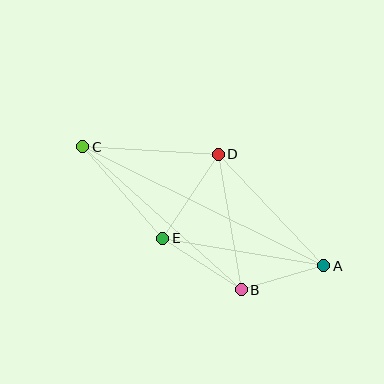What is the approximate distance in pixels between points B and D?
The distance between B and D is approximately 138 pixels.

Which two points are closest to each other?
Points A and B are closest to each other.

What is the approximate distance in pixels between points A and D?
The distance between A and D is approximately 154 pixels.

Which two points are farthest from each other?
Points A and C are farthest from each other.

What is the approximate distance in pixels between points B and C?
The distance between B and C is approximately 214 pixels.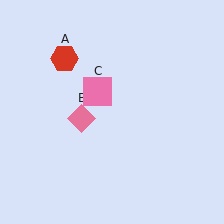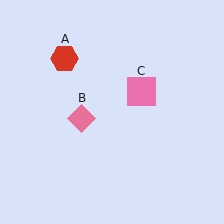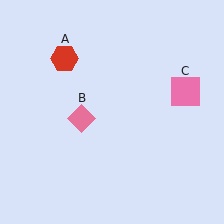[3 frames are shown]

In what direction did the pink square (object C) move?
The pink square (object C) moved right.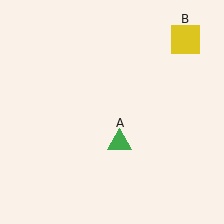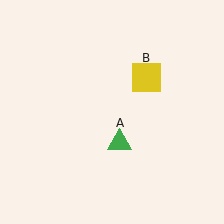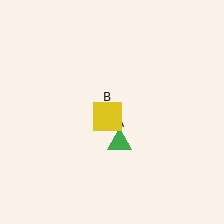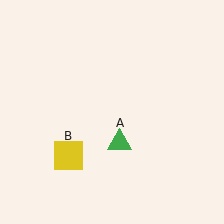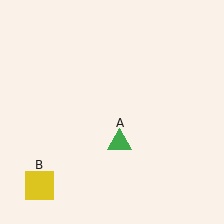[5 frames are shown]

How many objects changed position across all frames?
1 object changed position: yellow square (object B).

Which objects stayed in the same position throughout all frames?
Green triangle (object A) remained stationary.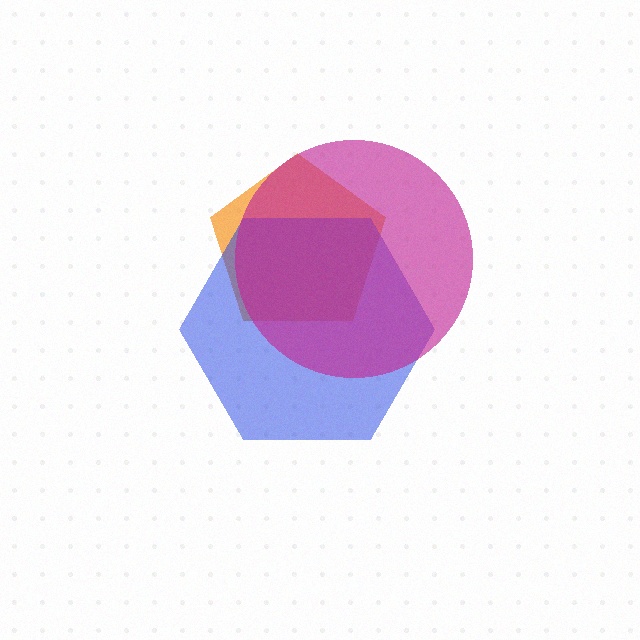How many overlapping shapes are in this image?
There are 3 overlapping shapes in the image.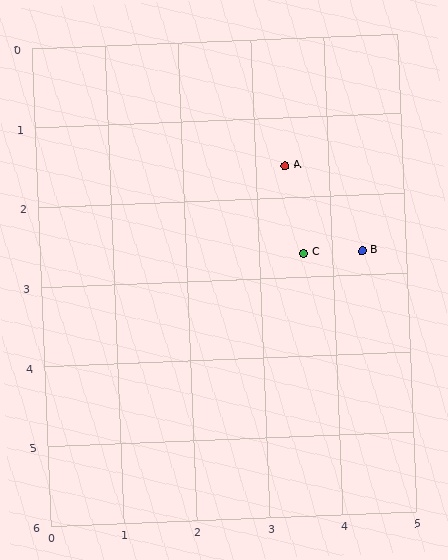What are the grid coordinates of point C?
Point C is at approximately (3.6, 2.7).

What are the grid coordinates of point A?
Point A is at approximately (3.4, 1.6).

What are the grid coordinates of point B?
Point B is at approximately (4.4, 2.7).